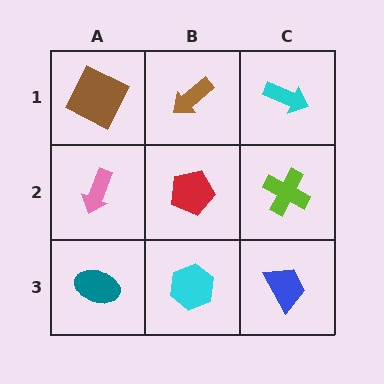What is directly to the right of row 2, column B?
A lime cross.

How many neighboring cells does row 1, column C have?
2.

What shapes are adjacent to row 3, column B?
A red pentagon (row 2, column B), a teal ellipse (row 3, column A), a blue trapezoid (row 3, column C).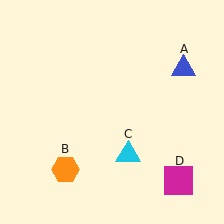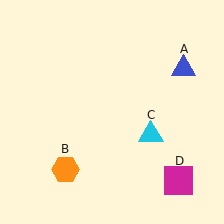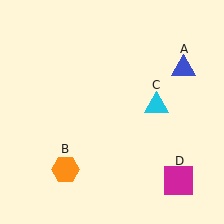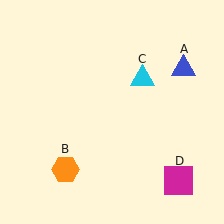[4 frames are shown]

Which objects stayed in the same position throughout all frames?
Blue triangle (object A) and orange hexagon (object B) and magenta square (object D) remained stationary.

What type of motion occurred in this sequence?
The cyan triangle (object C) rotated counterclockwise around the center of the scene.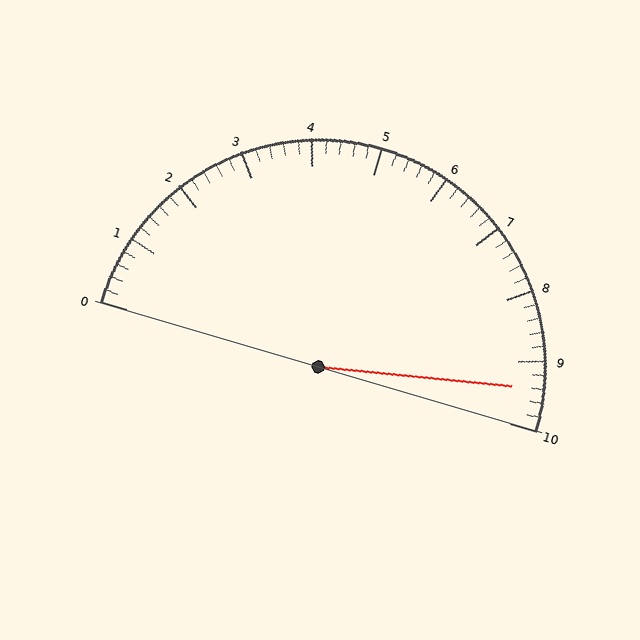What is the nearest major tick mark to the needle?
The nearest major tick mark is 9.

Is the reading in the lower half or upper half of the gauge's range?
The reading is in the upper half of the range (0 to 10).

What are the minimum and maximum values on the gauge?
The gauge ranges from 0 to 10.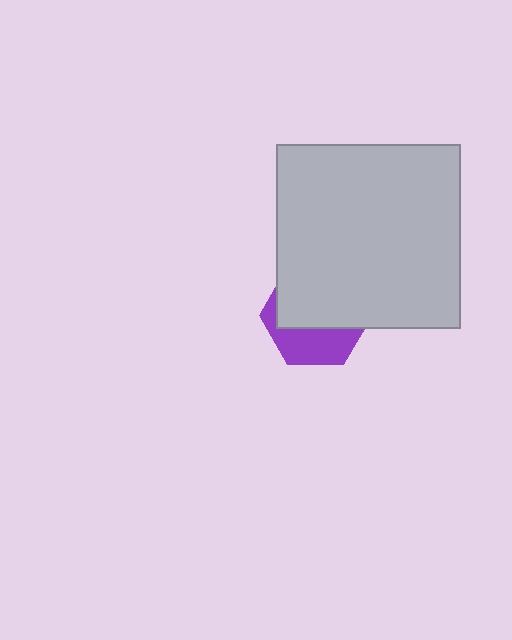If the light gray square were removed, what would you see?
You would see the complete purple hexagon.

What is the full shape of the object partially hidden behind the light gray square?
The partially hidden object is a purple hexagon.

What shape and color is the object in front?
The object in front is a light gray square.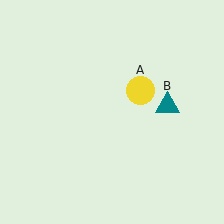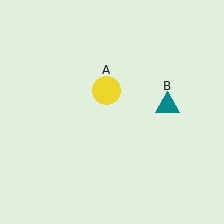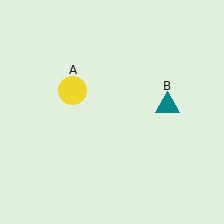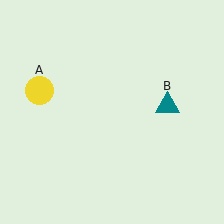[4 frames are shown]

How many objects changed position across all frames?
1 object changed position: yellow circle (object A).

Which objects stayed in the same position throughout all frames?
Teal triangle (object B) remained stationary.